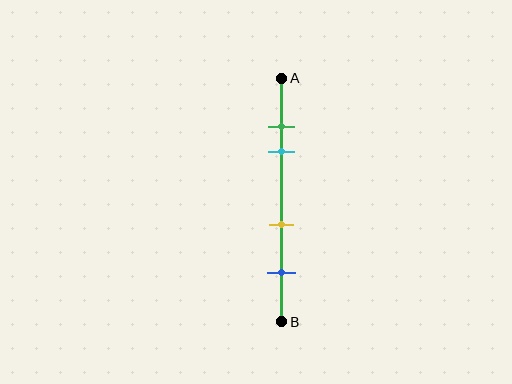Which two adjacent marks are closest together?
The green and cyan marks are the closest adjacent pair.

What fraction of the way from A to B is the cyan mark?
The cyan mark is approximately 30% (0.3) of the way from A to B.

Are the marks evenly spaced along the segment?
No, the marks are not evenly spaced.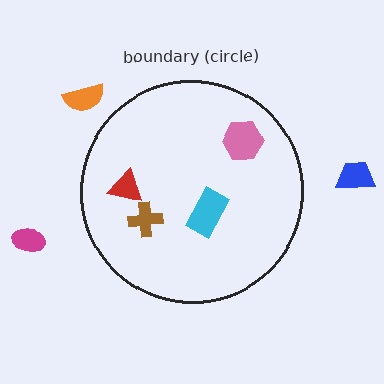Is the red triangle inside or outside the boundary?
Inside.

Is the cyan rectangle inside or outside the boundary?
Inside.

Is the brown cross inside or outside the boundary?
Inside.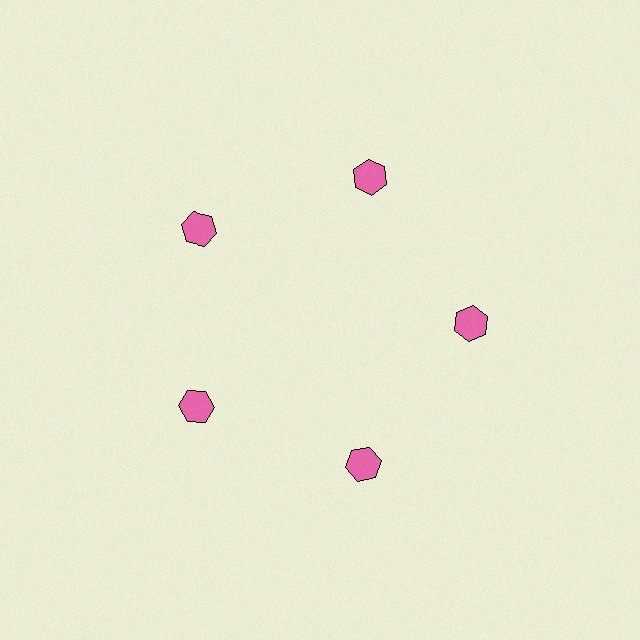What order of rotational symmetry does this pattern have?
This pattern has 5-fold rotational symmetry.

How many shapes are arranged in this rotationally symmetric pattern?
There are 5 shapes, arranged in 5 groups of 1.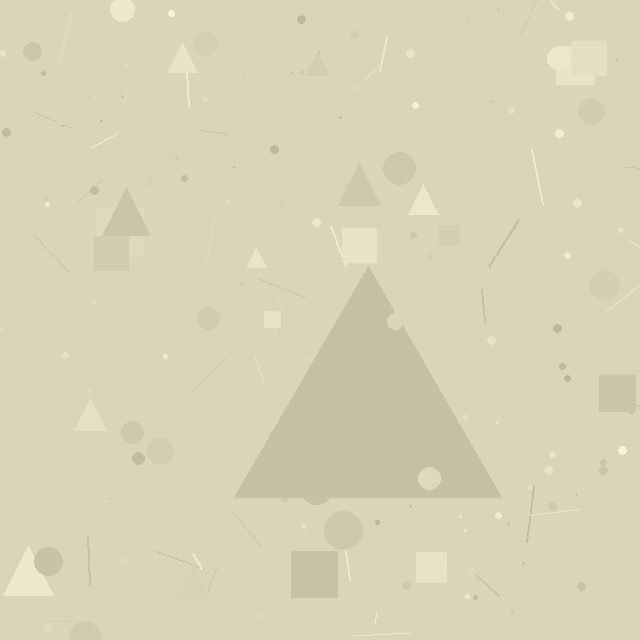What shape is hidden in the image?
A triangle is hidden in the image.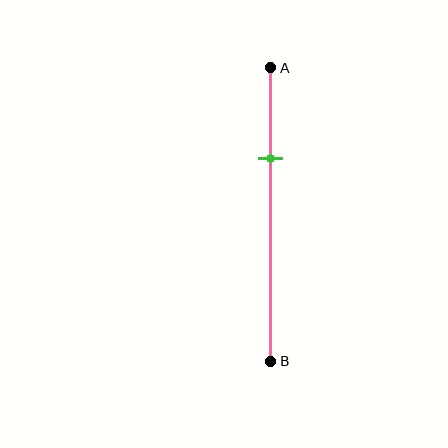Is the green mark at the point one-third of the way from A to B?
Yes, the mark is approximately at the one-third point.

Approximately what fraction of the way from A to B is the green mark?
The green mark is approximately 30% of the way from A to B.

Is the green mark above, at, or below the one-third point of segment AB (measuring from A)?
The green mark is approximately at the one-third point of segment AB.